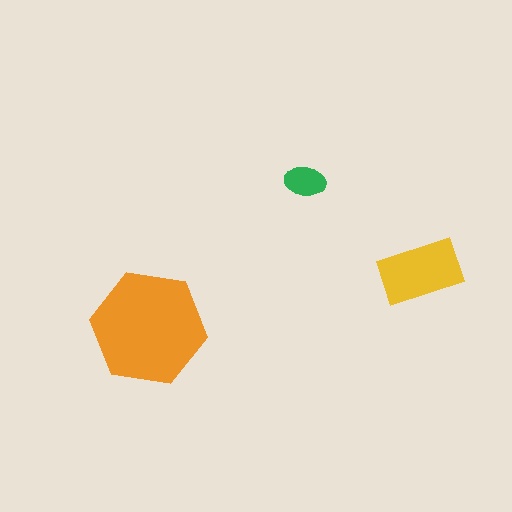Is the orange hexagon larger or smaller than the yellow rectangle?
Larger.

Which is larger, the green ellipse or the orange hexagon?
The orange hexagon.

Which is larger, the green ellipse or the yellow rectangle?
The yellow rectangle.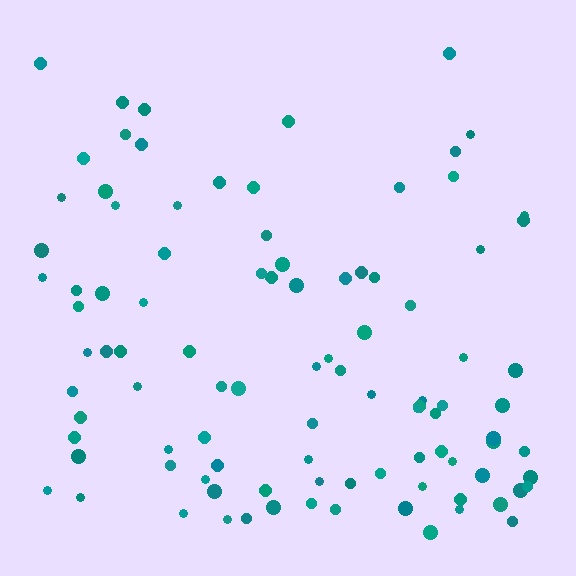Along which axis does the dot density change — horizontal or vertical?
Vertical.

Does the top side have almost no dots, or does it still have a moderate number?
Still a moderate number, just noticeably fewer than the bottom.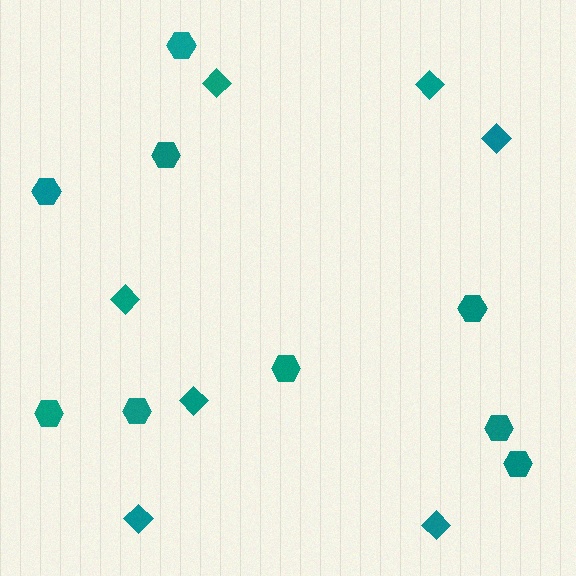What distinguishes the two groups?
There are 2 groups: one group of diamonds (7) and one group of hexagons (9).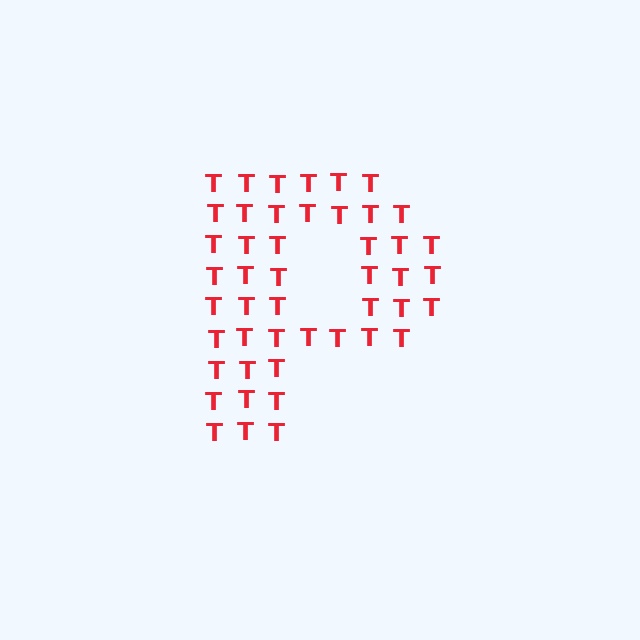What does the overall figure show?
The overall figure shows the letter P.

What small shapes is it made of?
It is made of small letter T's.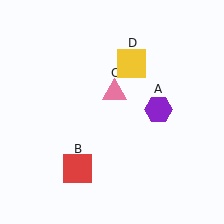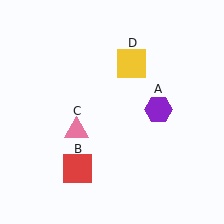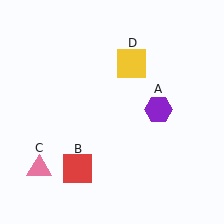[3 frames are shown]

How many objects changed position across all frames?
1 object changed position: pink triangle (object C).